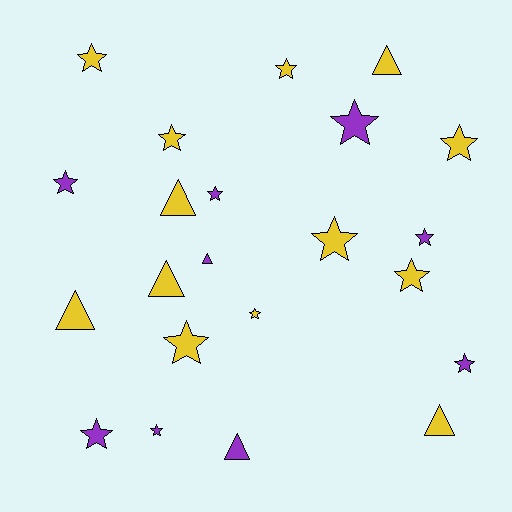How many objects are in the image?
There are 22 objects.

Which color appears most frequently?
Yellow, with 13 objects.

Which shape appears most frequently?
Star, with 15 objects.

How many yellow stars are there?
There are 8 yellow stars.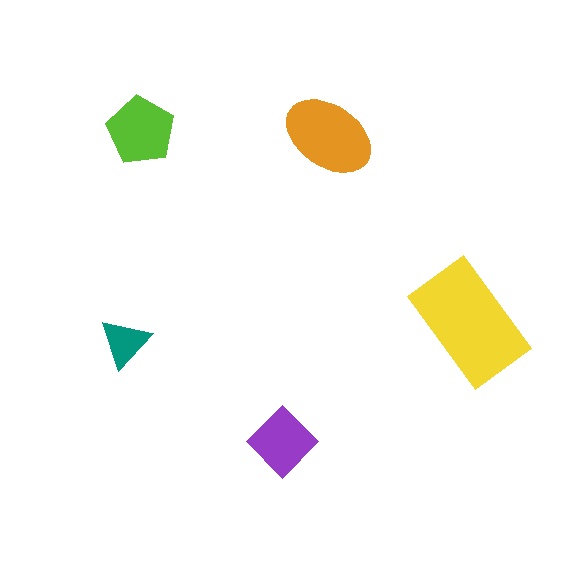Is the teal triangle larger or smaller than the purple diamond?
Smaller.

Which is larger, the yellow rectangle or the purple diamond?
The yellow rectangle.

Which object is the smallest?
The teal triangle.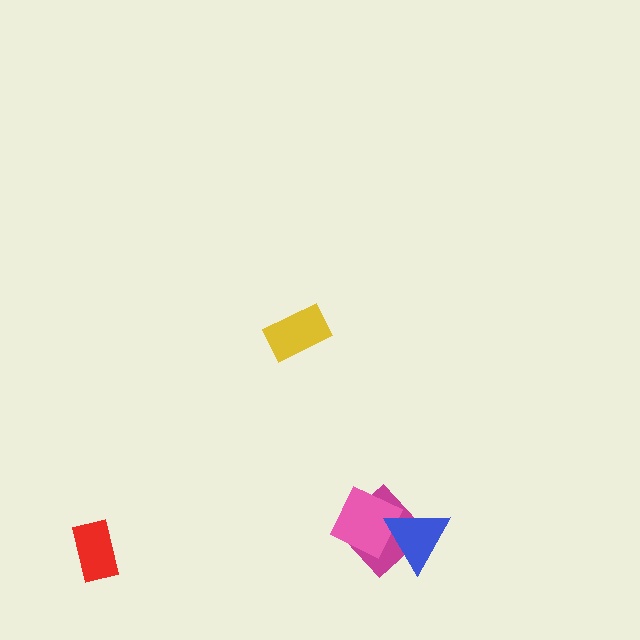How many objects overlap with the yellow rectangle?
0 objects overlap with the yellow rectangle.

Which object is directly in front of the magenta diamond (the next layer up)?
The pink diamond is directly in front of the magenta diamond.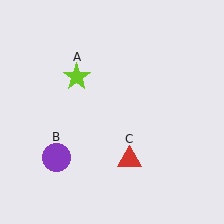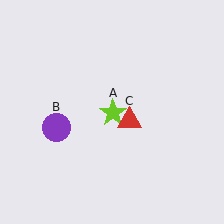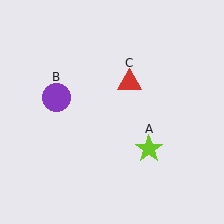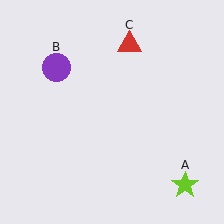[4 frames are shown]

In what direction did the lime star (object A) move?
The lime star (object A) moved down and to the right.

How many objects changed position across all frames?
3 objects changed position: lime star (object A), purple circle (object B), red triangle (object C).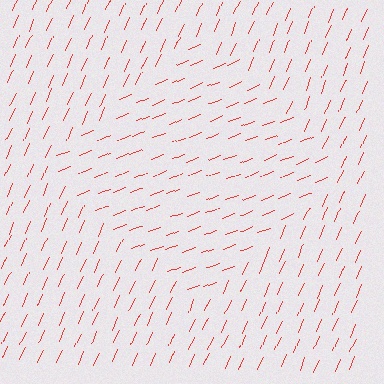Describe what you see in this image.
The image is filled with small red line segments. A diamond region in the image has lines oriented differently from the surrounding lines, creating a visible texture boundary.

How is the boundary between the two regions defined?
The boundary is defined purely by a change in line orientation (approximately 45 degrees difference). All lines are the same color and thickness.